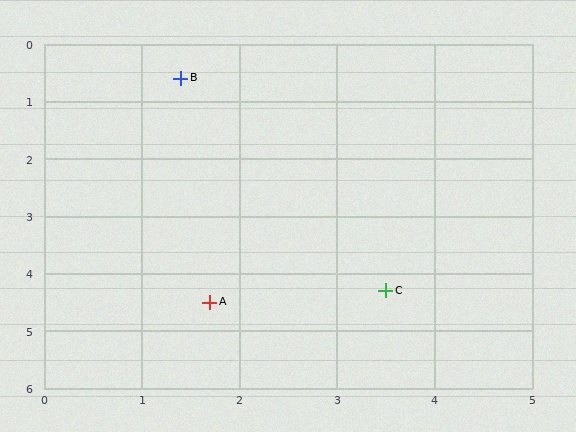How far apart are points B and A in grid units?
Points B and A are about 3.9 grid units apart.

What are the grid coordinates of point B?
Point B is at approximately (1.4, 0.6).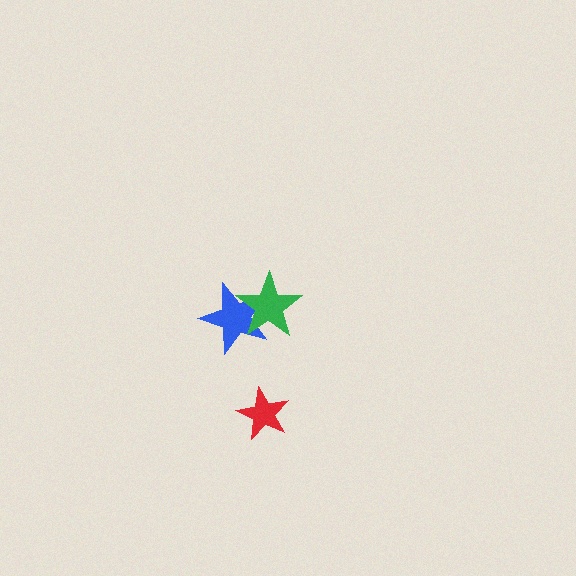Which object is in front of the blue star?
The green star is in front of the blue star.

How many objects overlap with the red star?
0 objects overlap with the red star.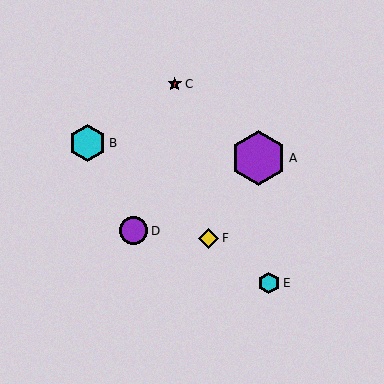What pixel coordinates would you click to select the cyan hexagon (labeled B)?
Click at (88, 143) to select the cyan hexagon B.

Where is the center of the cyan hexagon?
The center of the cyan hexagon is at (269, 283).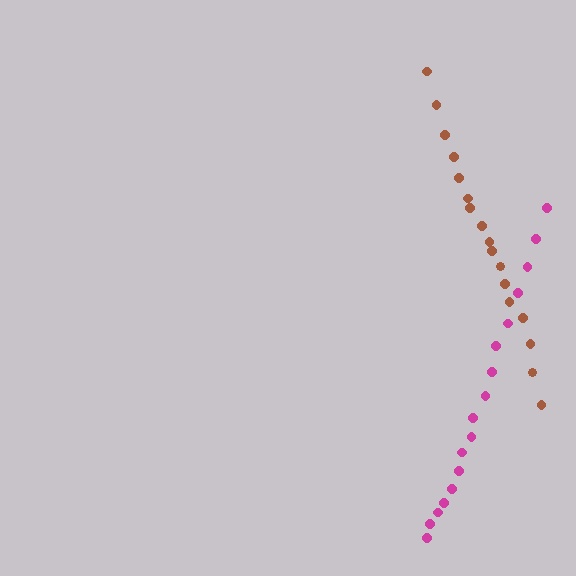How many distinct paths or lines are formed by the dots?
There are 2 distinct paths.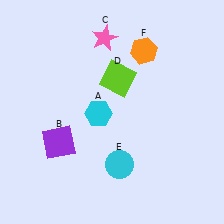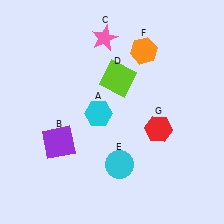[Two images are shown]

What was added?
A red hexagon (G) was added in Image 2.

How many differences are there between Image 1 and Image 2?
There is 1 difference between the two images.